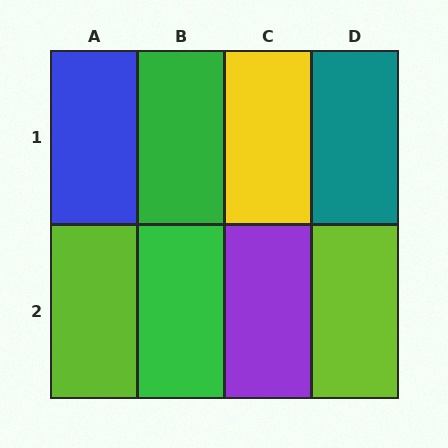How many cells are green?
2 cells are green.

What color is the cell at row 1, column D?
Teal.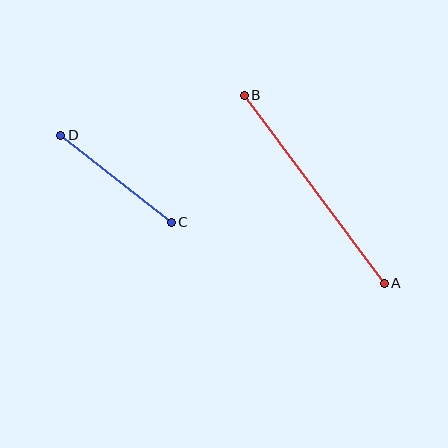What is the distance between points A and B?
The distance is approximately 234 pixels.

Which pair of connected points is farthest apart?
Points A and B are farthest apart.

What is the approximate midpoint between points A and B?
The midpoint is at approximately (314, 189) pixels.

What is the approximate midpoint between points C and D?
The midpoint is at approximately (116, 179) pixels.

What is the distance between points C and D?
The distance is approximately 141 pixels.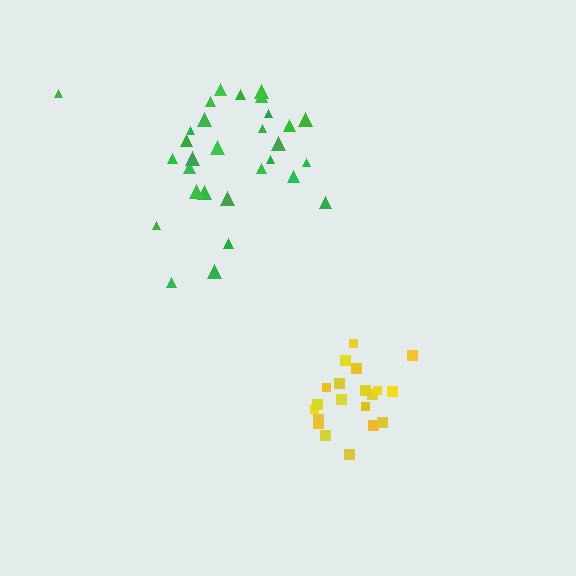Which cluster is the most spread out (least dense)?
Green.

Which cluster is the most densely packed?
Yellow.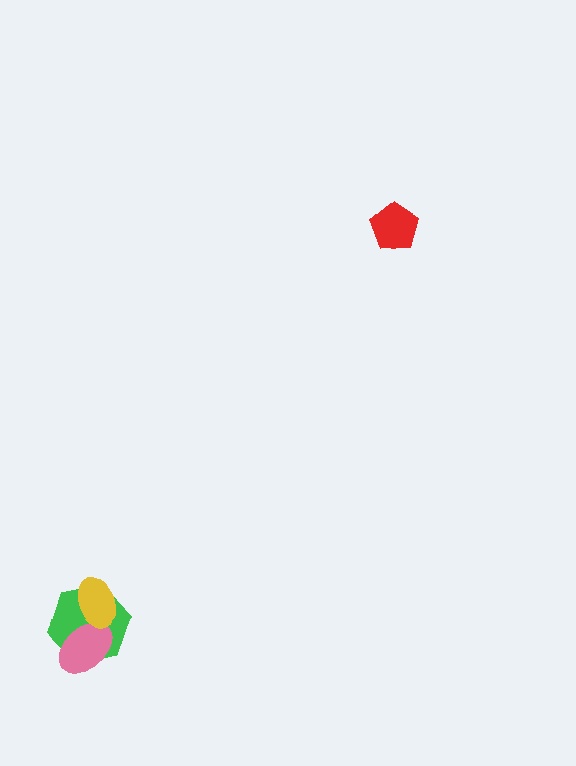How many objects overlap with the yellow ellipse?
2 objects overlap with the yellow ellipse.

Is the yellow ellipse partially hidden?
No, no other shape covers it.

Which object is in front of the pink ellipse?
The yellow ellipse is in front of the pink ellipse.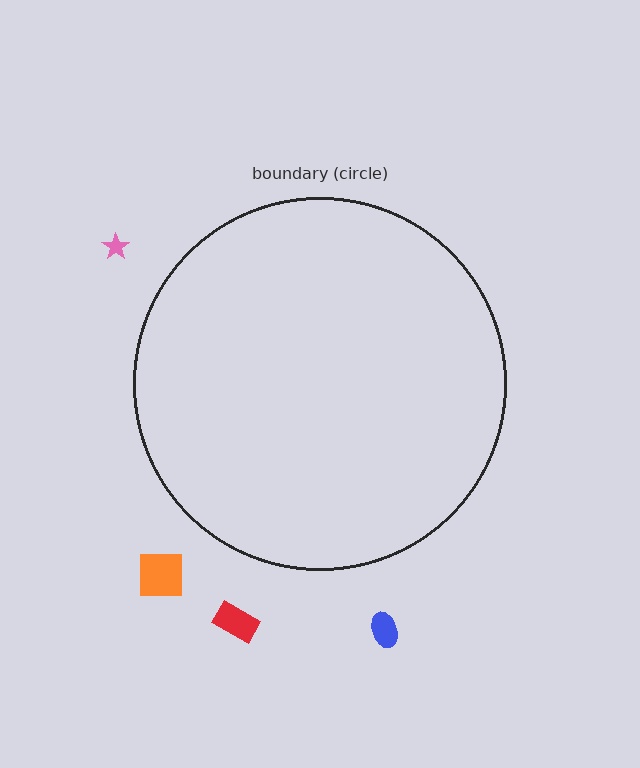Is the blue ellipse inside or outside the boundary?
Outside.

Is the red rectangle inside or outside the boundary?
Outside.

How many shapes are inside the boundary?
0 inside, 4 outside.